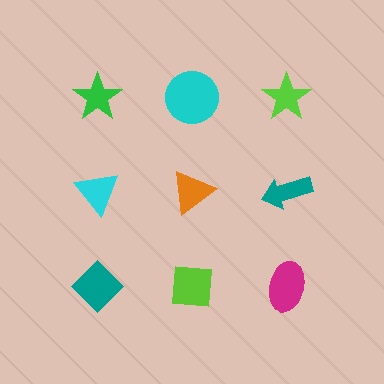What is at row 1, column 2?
A cyan circle.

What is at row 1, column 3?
A lime star.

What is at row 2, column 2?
An orange triangle.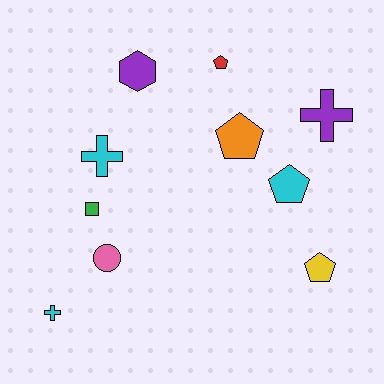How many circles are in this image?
There is 1 circle.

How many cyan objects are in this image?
There are 3 cyan objects.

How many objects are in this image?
There are 10 objects.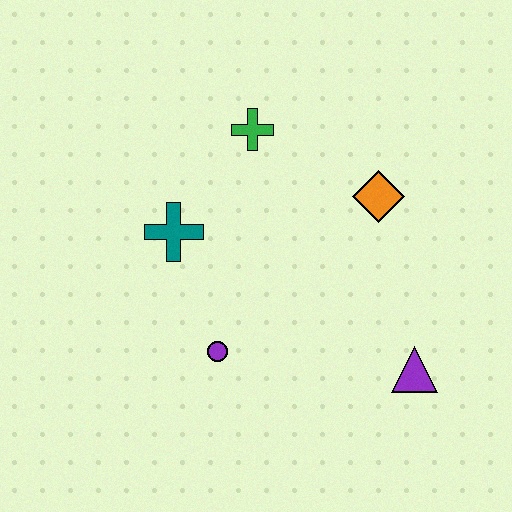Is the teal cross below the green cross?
Yes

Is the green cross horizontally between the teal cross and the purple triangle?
Yes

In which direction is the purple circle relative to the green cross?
The purple circle is below the green cross.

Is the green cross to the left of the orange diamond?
Yes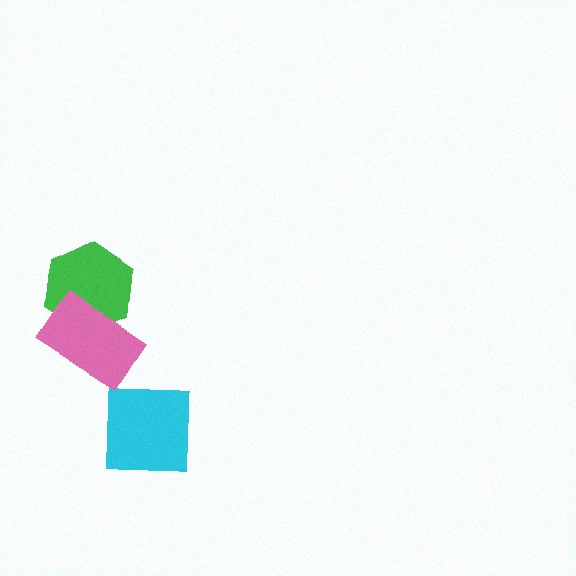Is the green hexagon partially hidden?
Yes, it is partially covered by another shape.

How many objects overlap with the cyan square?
0 objects overlap with the cyan square.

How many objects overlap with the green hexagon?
1 object overlaps with the green hexagon.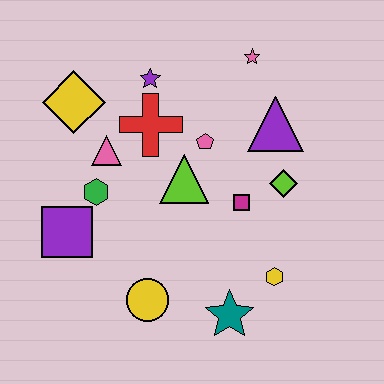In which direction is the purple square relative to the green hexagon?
The purple square is below the green hexagon.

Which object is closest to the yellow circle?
The teal star is closest to the yellow circle.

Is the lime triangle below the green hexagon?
No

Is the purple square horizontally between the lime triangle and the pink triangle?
No